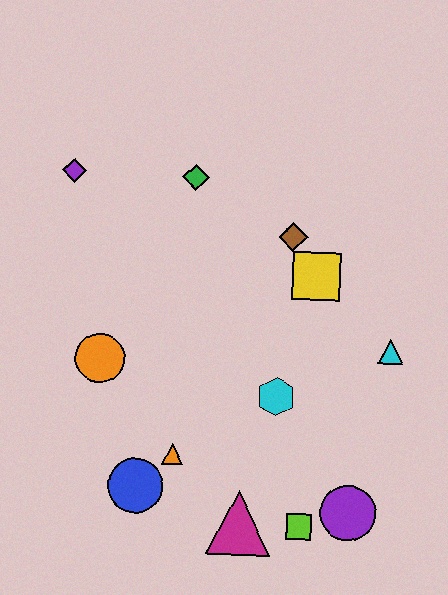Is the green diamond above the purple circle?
Yes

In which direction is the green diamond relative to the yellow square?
The green diamond is to the left of the yellow square.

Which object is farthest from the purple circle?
The purple diamond is farthest from the purple circle.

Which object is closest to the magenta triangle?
The lime square is closest to the magenta triangle.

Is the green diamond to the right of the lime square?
No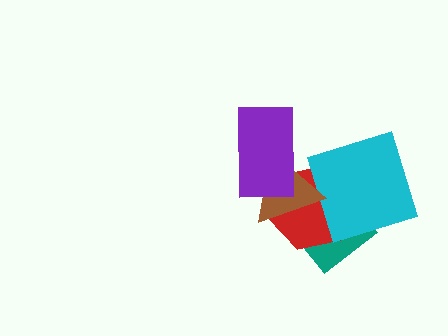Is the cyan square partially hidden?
No, no other shape covers it.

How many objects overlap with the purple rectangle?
2 objects overlap with the purple rectangle.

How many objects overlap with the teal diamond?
3 objects overlap with the teal diamond.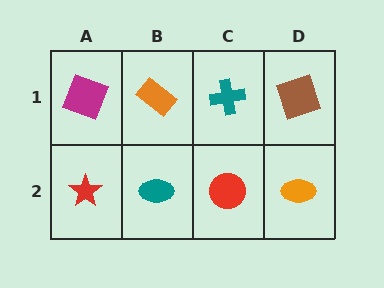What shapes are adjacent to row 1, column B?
A teal ellipse (row 2, column B), a magenta square (row 1, column A), a teal cross (row 1, column C).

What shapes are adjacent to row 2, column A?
A magenta square (row 1, column A), a teal ellipse (row 2, column B).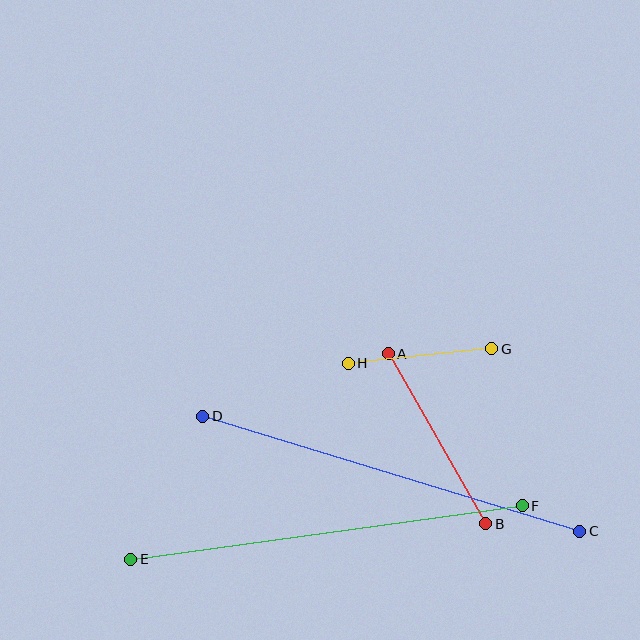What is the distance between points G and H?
The distance is approximately 144 pixels.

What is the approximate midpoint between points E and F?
The midpoint is at approximately (327, 532) pixels.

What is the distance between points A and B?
The distance is approximately 196 pixels.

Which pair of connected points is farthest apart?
Points E and F are farthest apart.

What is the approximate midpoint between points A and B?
The midpoint is at approximately (437, 439) pixels.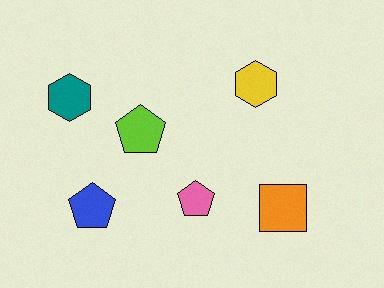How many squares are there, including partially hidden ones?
There is 1 square.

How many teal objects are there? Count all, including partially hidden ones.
There is 1 teal object.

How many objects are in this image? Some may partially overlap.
There are 6 objects.